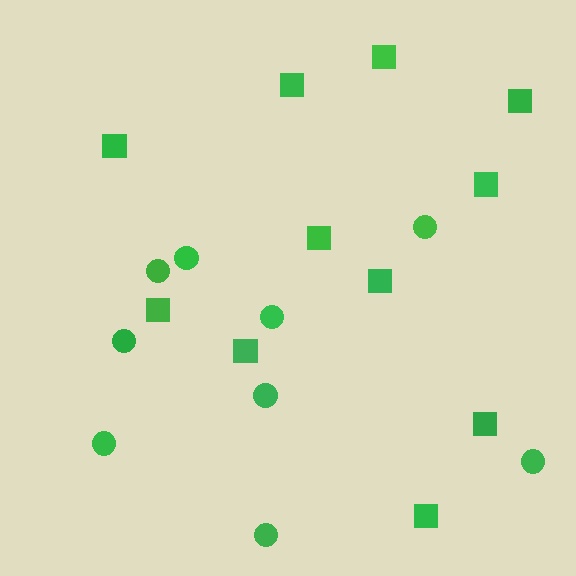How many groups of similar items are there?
There are 2 groups: one group of squares (11) and one group of circles (9).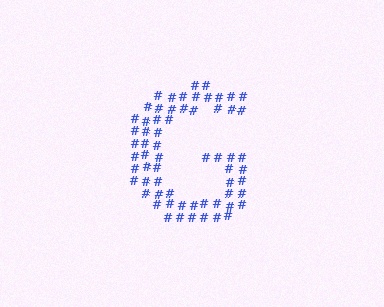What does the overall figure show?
The overall figure shows the letter G.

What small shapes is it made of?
It is made of small hash symbols.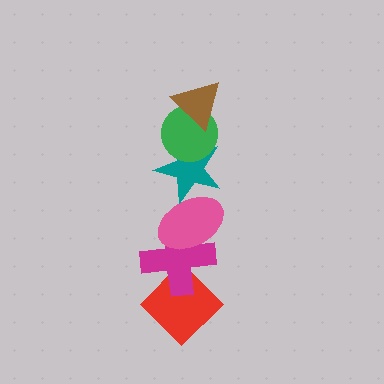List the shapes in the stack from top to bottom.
From top to bottom: the brown triangle, the green circle, the teal star, the pink ellipse, the magenta cross, the red diamond.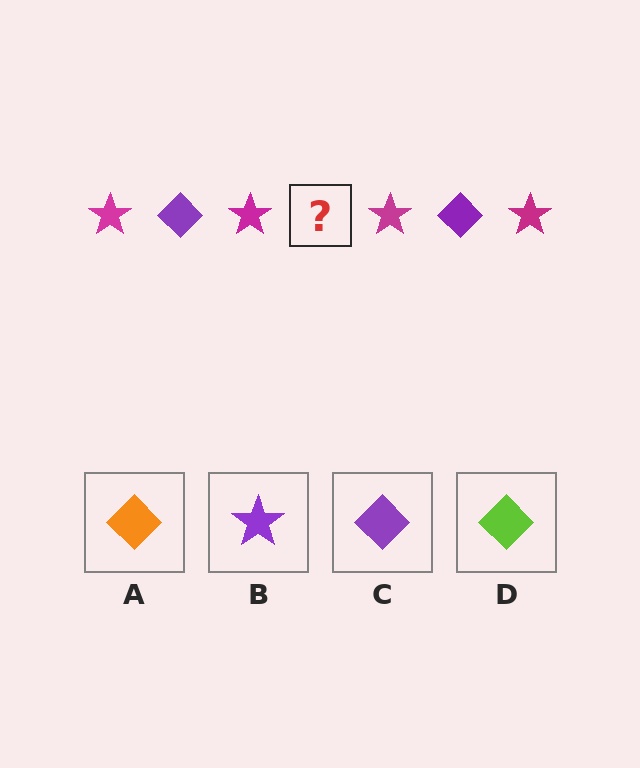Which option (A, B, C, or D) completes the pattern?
C.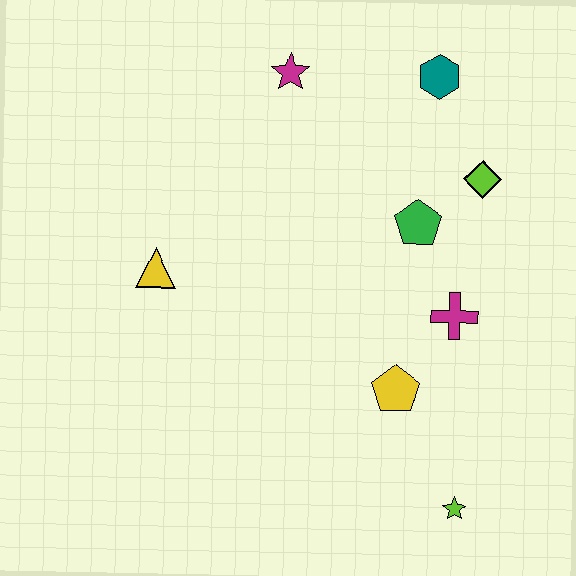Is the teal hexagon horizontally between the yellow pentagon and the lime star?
Yes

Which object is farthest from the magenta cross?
The yellow triangle is farthest from the magenta cross.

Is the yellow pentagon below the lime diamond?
Yes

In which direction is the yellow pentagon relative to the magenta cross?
The yellow pentagon is below the magenta cross.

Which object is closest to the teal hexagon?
The lime diamond is closest to the teal hexagon.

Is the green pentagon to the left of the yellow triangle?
No